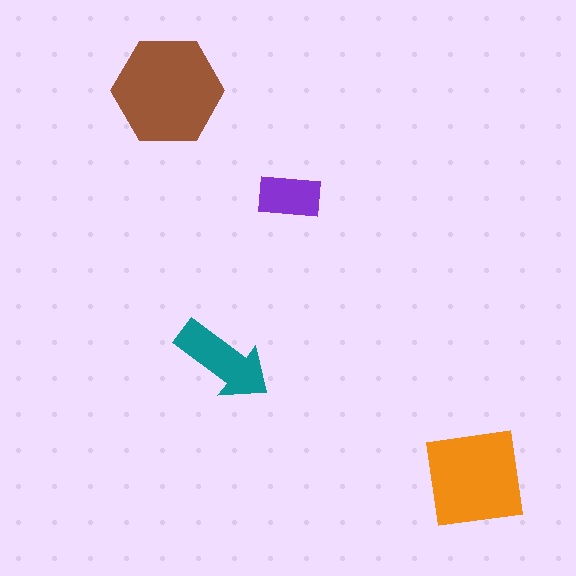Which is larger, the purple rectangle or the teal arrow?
The teal arrow.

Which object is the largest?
The brown hexagon.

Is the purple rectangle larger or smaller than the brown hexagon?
Smaller.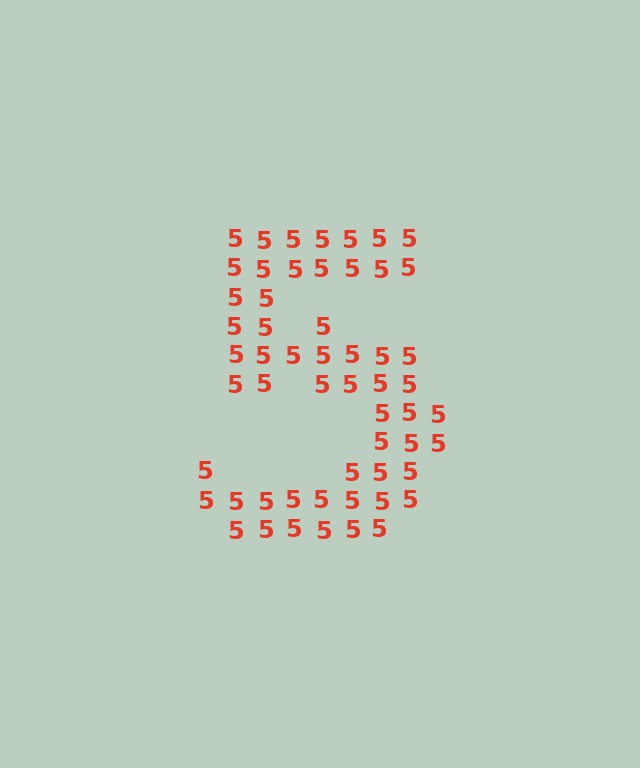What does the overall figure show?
The overall figure shows the digit 5.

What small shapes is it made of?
It is made of small digit 5's.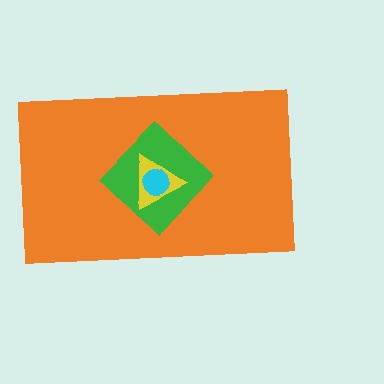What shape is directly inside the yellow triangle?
The cyan circle.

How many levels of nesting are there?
4.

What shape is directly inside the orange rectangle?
The green diamond.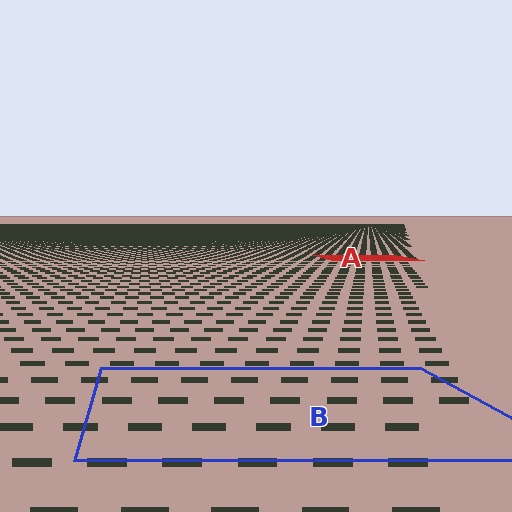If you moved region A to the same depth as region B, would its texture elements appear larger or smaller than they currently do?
They would appear larger. At a closer depth, the same texture elements are projected at a bigger on-screen size.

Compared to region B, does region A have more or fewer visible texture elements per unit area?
Region A has more texture elements per unit area — they are packed more densely because it is farther away.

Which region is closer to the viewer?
Region B is closer. The texture elements there are larger and more spread out.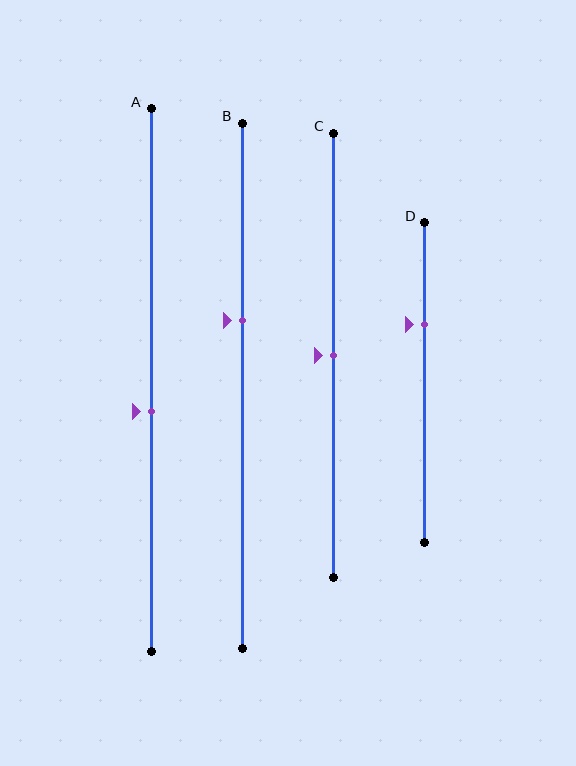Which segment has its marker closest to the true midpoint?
Segment C has its marker closest to the true midpoint.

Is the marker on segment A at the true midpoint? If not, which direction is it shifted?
No, the marker on segment A is shifted downward by about 6% of the segment length.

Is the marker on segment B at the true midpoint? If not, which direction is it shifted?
No, the marker on segment B is shifted upward by about 12% of the segment length.